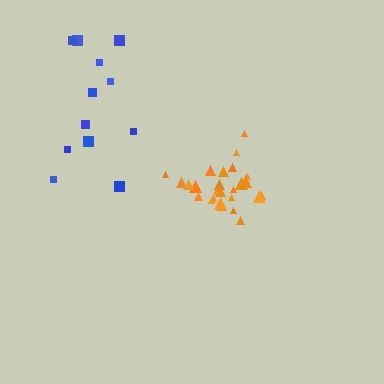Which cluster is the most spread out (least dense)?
Blue.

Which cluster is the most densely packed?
Orange.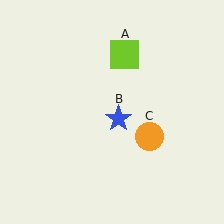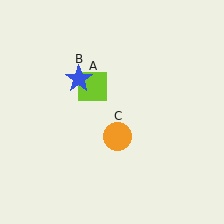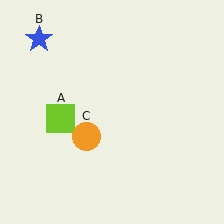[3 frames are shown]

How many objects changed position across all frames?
3 objects changed position: lime square (object A), blue star (object B), orange circle (object C).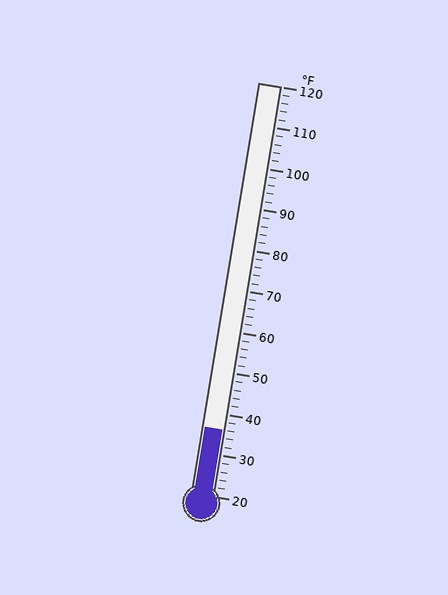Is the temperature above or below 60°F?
The temperature is below 60°F.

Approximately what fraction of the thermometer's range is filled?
The thermometer is filled to approximately 15% of its range.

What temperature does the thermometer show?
The thermometer shows approximately 36°F.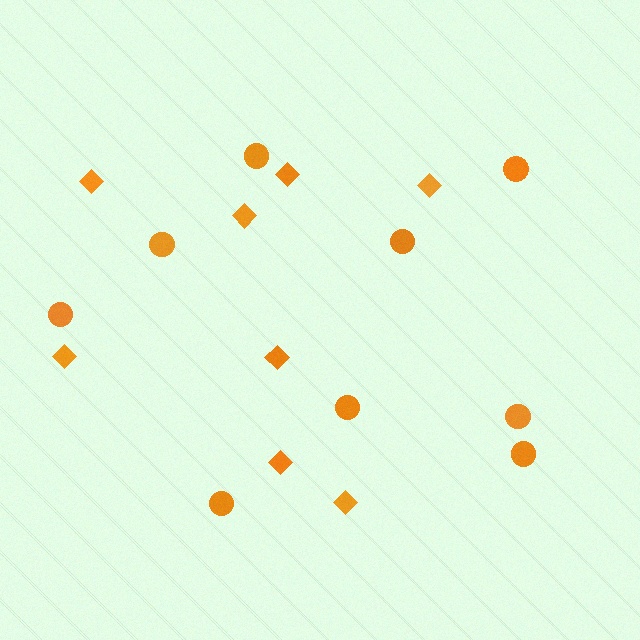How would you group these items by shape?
There are 2 groups: one group of circles (9) and one group of diamonds (8).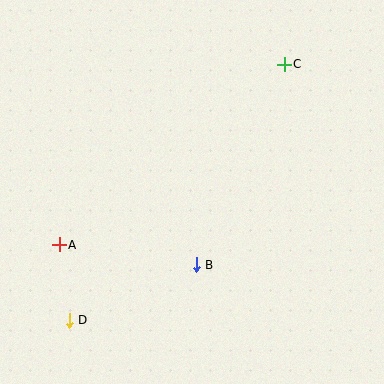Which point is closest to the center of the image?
Point B at (196, 265) is closest to the center.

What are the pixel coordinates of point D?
Point D is at (69, 320).